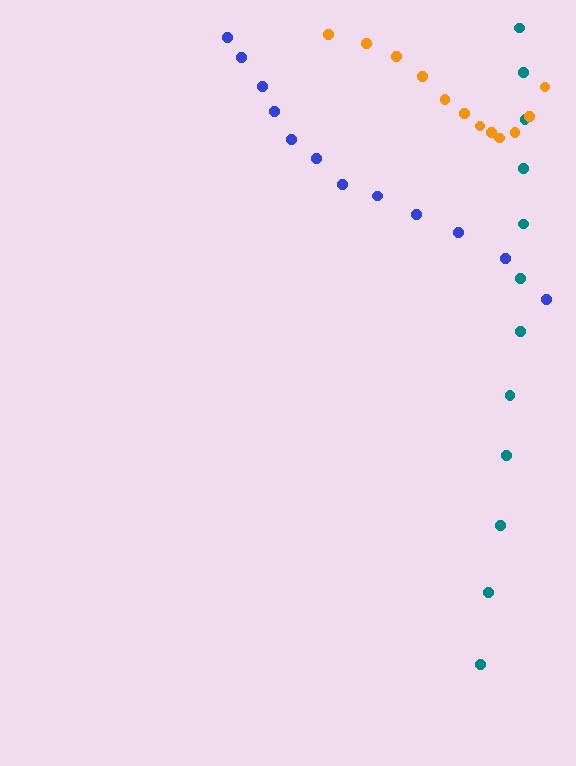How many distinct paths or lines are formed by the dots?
There are 3 distinct paths.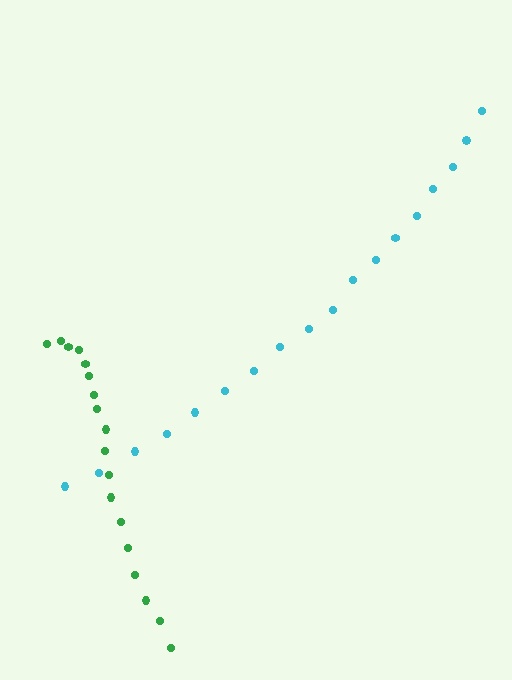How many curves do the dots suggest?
There are 2 distinct paths.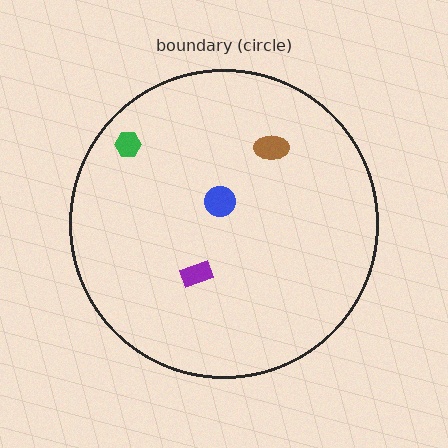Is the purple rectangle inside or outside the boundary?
Inside.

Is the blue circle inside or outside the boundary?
Inside.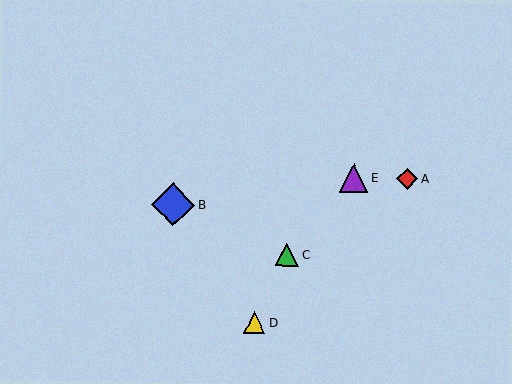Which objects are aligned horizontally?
Objects A, E are aligned horizontally.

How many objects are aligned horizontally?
2 objects (A, E) are aligned horizontally.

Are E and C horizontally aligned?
No, E is at y≈178 and C is at y≈255.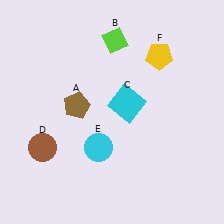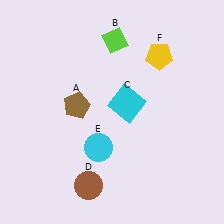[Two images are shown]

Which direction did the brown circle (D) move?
The brown circle (D) moved right.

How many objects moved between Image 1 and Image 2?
1 object moved between the two images.